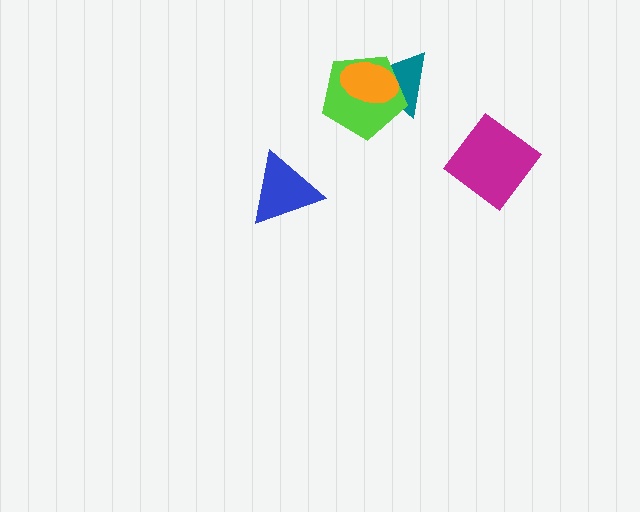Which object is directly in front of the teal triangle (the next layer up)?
The lime pentagon is directly in front of the teal triangle.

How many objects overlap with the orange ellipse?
2 objects overlap with the orange ellipse.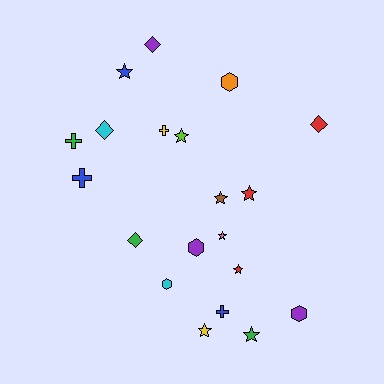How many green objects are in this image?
There are 3 green objects.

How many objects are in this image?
There are 20 objects.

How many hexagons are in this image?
There are 4 hexagons.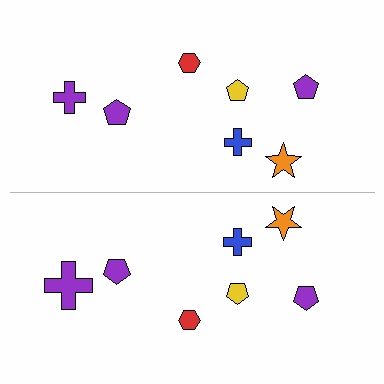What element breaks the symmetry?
The purple cross on the bottom side has a different size than its mirror counterpart.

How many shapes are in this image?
There are 14 shapes in this image.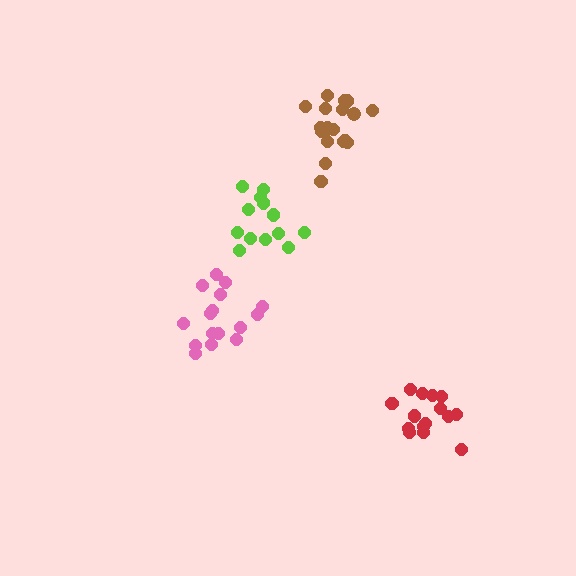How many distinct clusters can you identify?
There are 4 distinct clusters.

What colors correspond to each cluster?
The clusters are colored: lime, brown, pink, red.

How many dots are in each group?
Group 1: 13 dots, Group 2: 18 dots, Group 3: 16 dots, Group 4: 15 dots (62 total).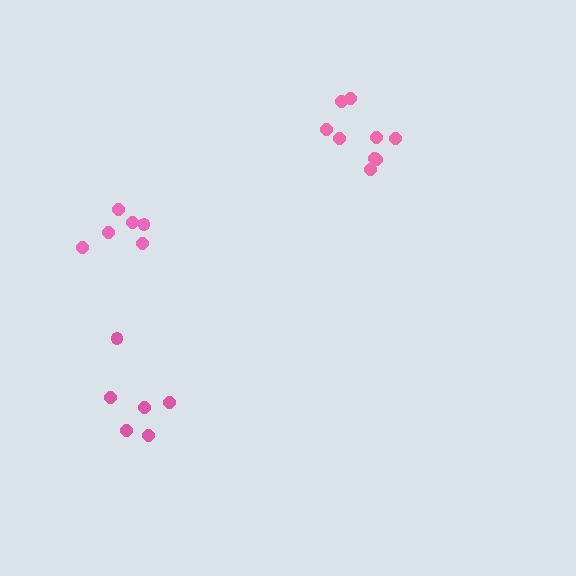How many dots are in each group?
Group 1: 9 dots, Group 2: 6 dots, Group 3: 6 dots (21 total).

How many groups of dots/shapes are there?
There are 3 groups.